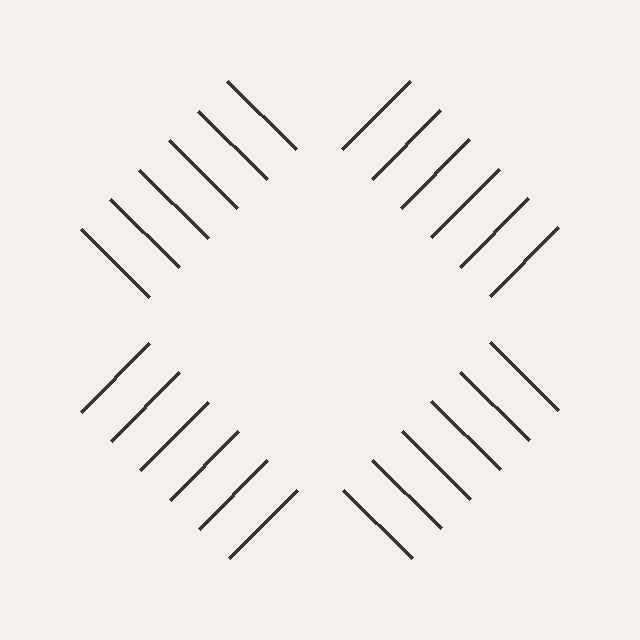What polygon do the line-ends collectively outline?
An illusory square — the line segments terminate on its edges but no continuous stroke is drawn.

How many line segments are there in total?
24 — 6 along each of the 4 edges.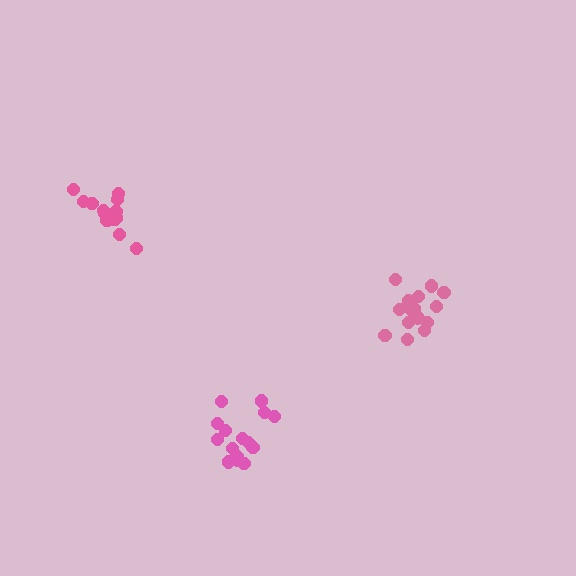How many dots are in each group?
Group 1: 15 dots, Group 2: 15 dots, Group 3: 14 dots (44 total).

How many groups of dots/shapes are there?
There are 3 groups.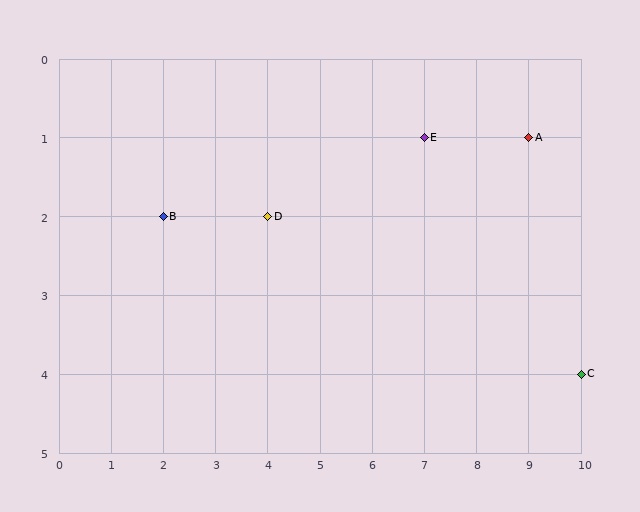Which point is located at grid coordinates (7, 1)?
Point E is at (7, 1).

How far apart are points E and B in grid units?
Points E and B are 5 columns and 1 row apart (about 5.1 grid units diagonally).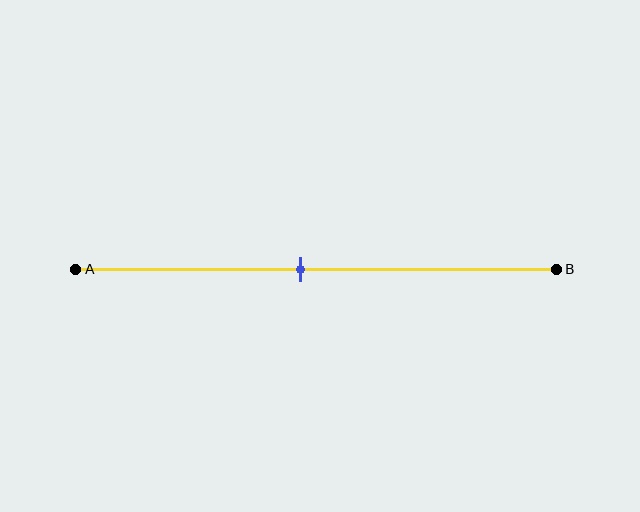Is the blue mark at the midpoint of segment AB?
No, the mark is at about 45% from A, not at the 50% midpoint.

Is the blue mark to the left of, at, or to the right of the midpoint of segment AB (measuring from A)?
The blue mark is to the left of the midpoint of segment AB.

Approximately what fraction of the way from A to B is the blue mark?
The blue mark is approximately 45% of the way from A to B.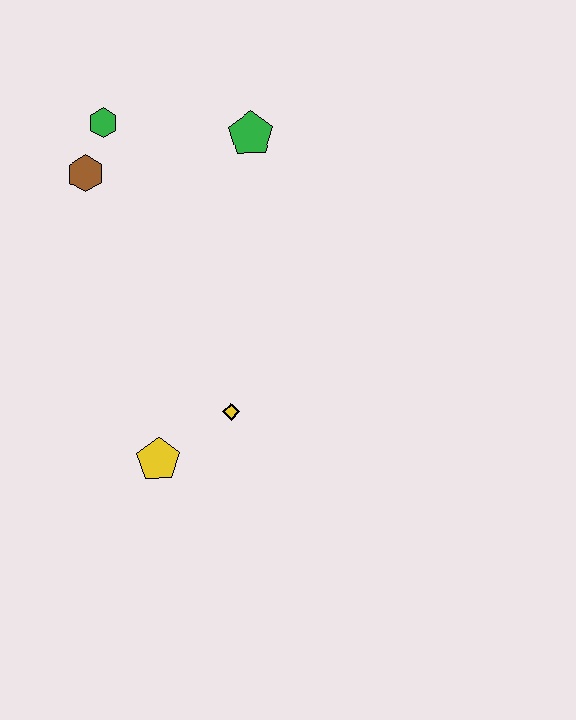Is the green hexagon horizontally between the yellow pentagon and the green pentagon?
No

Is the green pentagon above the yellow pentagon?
Yes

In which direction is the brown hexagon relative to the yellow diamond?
The brown hexagon is above the yellow diamond.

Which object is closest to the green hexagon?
The brown hexagon is closest to the green hexagon.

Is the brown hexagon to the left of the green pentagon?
Yes